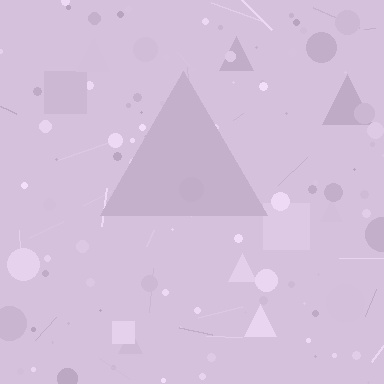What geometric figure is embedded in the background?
A triangle is embedded in the background.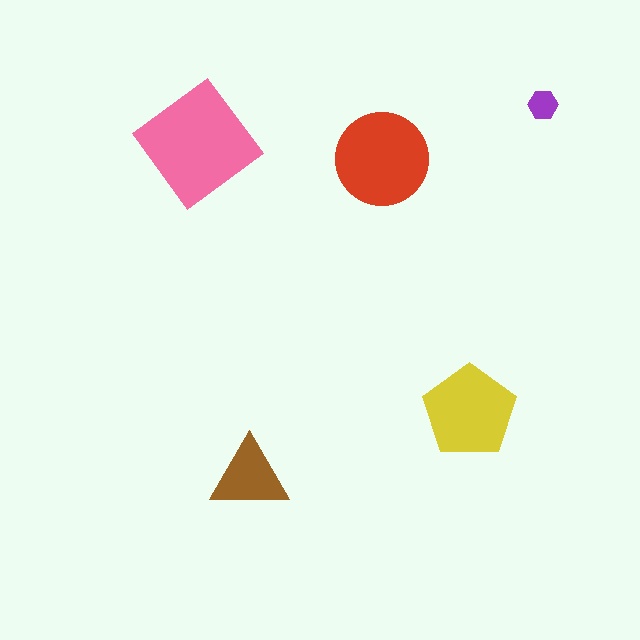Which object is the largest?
The pink diamond.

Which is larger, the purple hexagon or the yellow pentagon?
The yellow pentagon.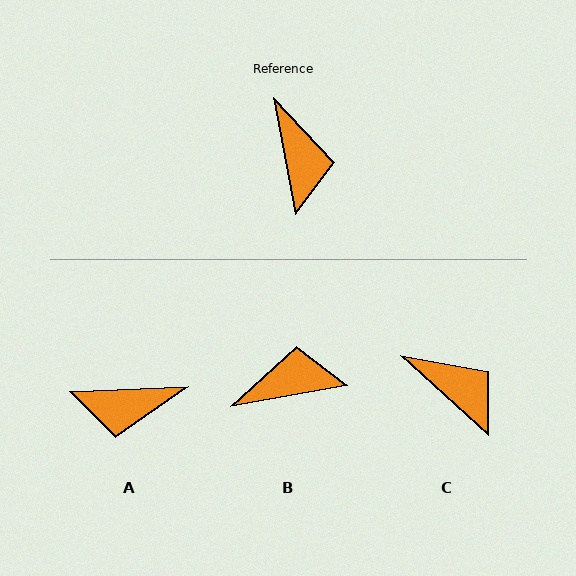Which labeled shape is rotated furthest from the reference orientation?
A, about 98 degrees away.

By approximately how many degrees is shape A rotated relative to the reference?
Approximately 98 degrees clockwise.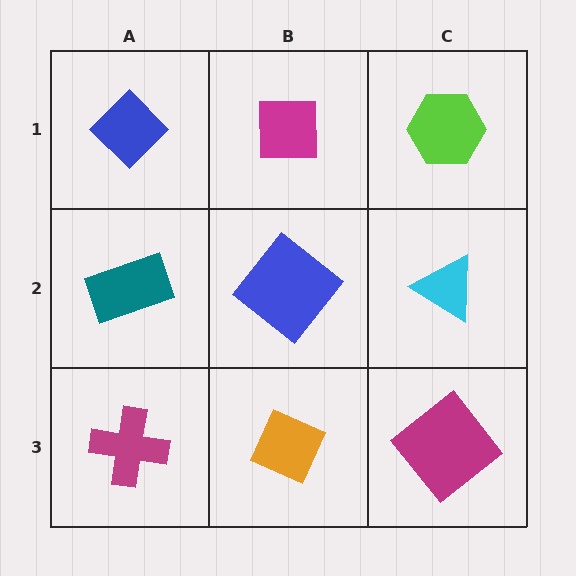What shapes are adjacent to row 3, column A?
A teal rectangle (row 2, column A), an orange diamond (row 3, column B).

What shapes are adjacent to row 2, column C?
A lime hexagon (row 1, column C), a magenta diamond (row 3, column C), a blue diamond (row 2, column B).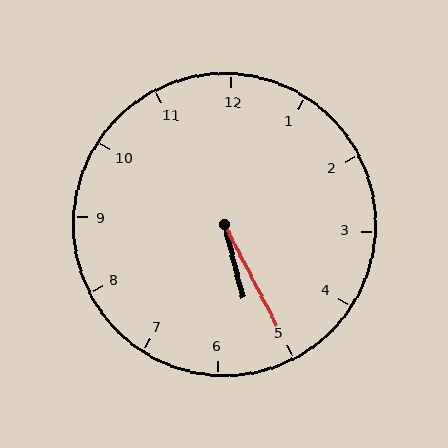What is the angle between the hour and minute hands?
Approximately 12 degrees.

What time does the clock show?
5:25.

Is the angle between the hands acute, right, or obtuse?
It is acute.